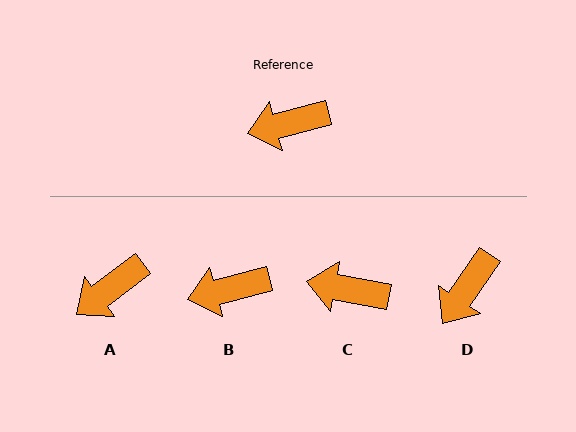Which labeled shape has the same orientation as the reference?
B.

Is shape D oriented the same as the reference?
No, it is off by about 41 degrees.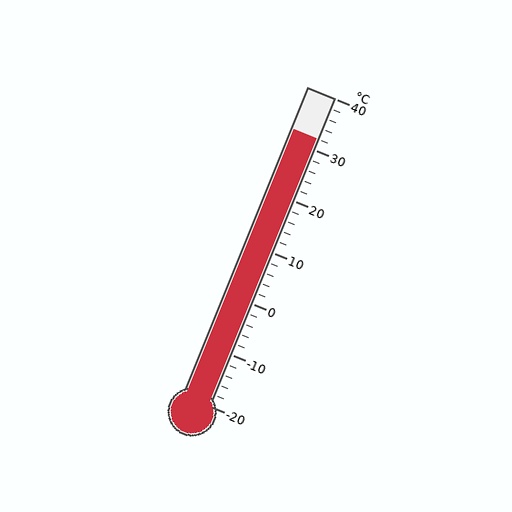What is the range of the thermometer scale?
The thermometer scale ranges from -20°C to 40°C.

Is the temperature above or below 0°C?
The temperature is above 0°C.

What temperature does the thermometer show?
The thermometer shows approximately 32°C.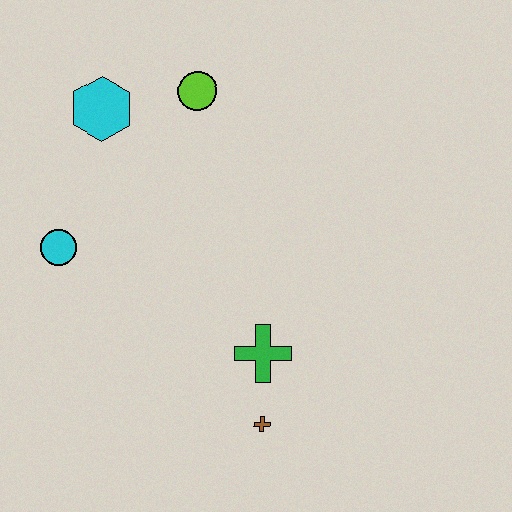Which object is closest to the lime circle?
The cyan hexagon is closest to the lime circle.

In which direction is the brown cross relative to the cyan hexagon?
The brown cross is below the cyan hexagon.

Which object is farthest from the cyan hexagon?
The brown cross is farthest from the cyan hexagon.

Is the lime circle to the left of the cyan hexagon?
No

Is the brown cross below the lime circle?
Yes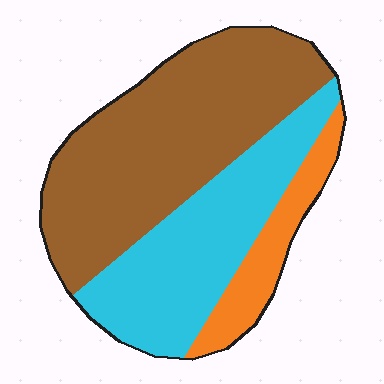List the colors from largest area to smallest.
From largest to smallest: brown, cyan, orange.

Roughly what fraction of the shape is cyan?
Cyan covers around 35% of the shape.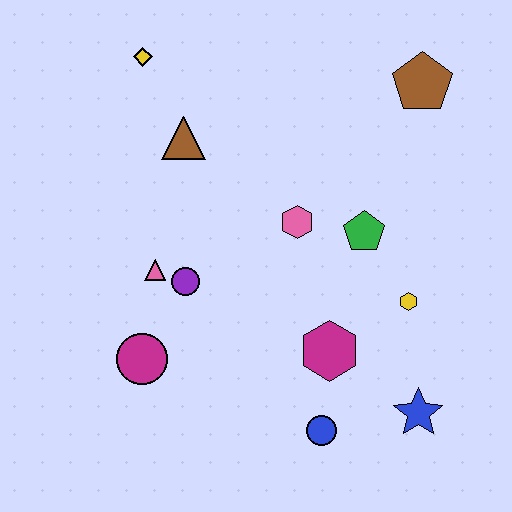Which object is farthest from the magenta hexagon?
The yellow diamond is farthest from the magenta hexagon.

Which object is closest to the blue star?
The blue circle is closest to the blue star.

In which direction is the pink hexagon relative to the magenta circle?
The pink hexagon is to the right of the magenta circle.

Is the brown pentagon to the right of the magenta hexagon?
Yes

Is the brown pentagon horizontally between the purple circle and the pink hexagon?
No